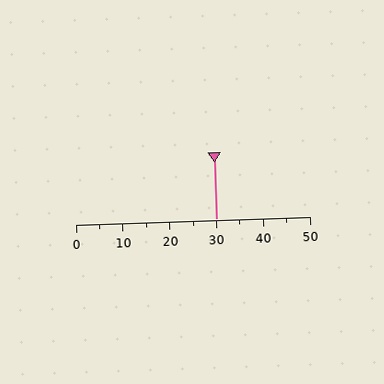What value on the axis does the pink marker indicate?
The marker indicates approximately 30.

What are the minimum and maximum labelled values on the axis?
The axis runs from 0 to 50.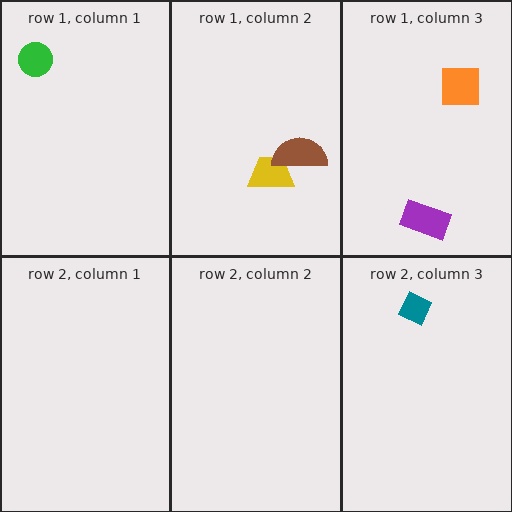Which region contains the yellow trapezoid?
The row 1, column 2 region.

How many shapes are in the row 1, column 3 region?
2.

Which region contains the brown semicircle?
The row 1, column 2 region.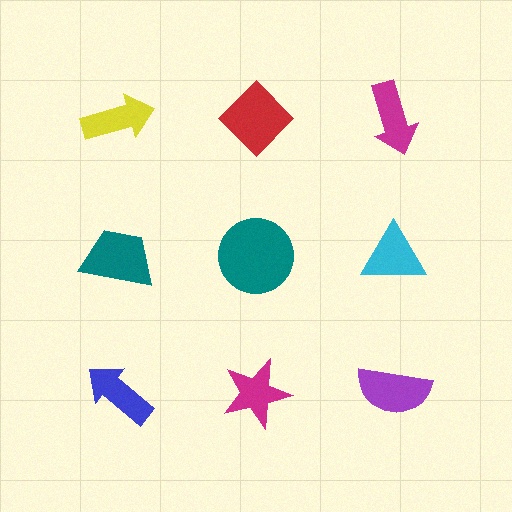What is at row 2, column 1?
A teal trapezoid.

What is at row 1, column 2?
A red diamond.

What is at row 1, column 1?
A yellow arrow.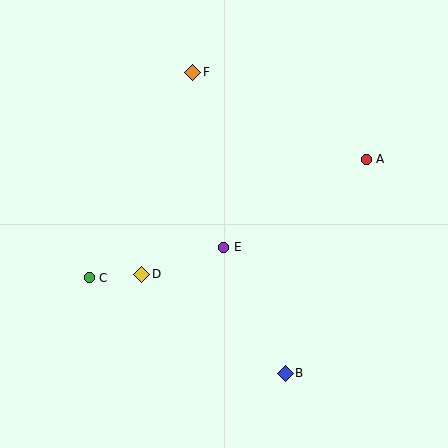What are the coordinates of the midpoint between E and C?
The midpoint between E and C is at (157, 262).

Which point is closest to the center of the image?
Point E at (224, 247) is closest to the center.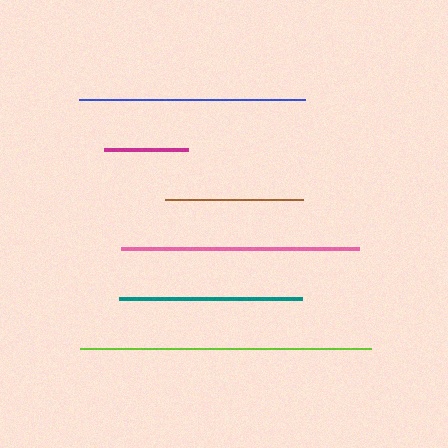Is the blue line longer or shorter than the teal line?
The blue line is longer than the teal line.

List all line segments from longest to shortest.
From longest to shortest: lime, pink, blue, teal, brown, magenta.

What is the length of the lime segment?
The lime segment is approximately 291 pixels long.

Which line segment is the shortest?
The magenta line is the shortest at approximately 84 pixels.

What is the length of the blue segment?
The blue segment is approximately 226 pixels long.